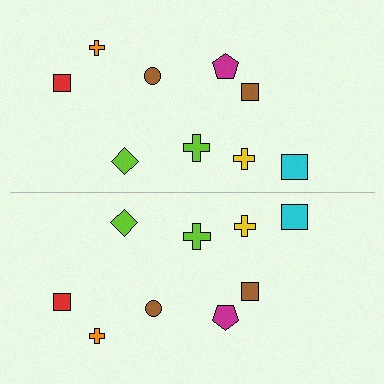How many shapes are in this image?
There are 18 shapes in this image.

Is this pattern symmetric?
Yes, this pattern has bilateral (reflection) symmetry.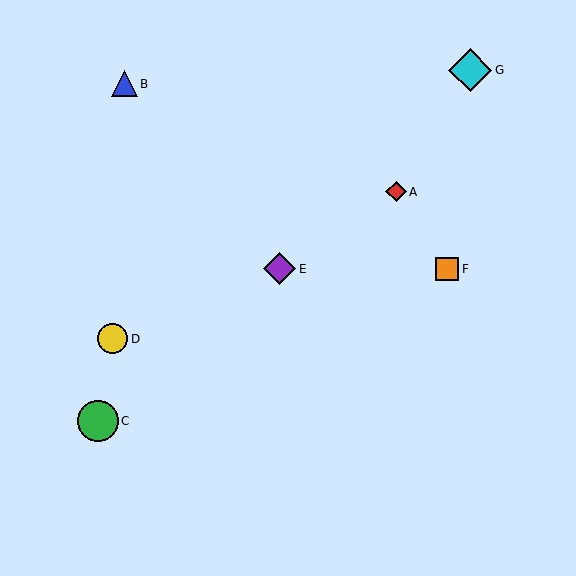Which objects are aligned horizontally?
Objects E, F are aligned horizontally.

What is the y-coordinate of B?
Object B is at y≈84.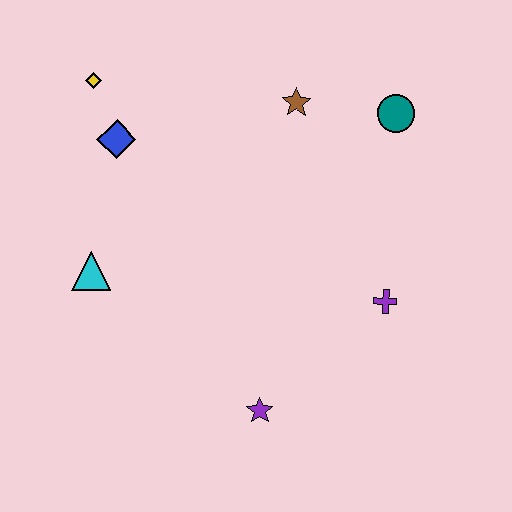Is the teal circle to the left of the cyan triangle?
No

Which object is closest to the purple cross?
The purple star is closest to the purple cross.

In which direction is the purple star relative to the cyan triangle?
The purple star is to the right of the cyan triangle.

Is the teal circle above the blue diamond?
Yes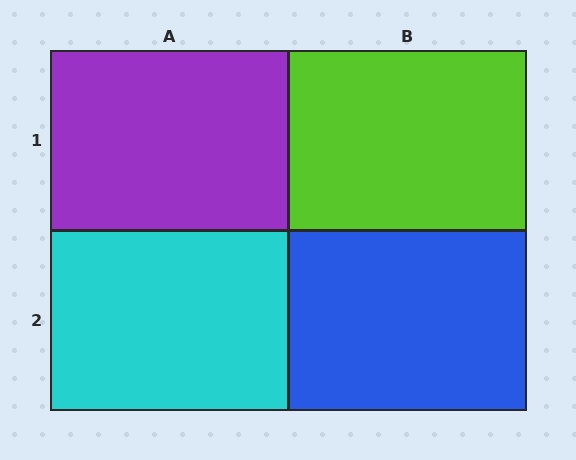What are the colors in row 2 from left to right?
Cyan, blue.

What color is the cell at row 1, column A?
Purple.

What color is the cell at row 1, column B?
Lime.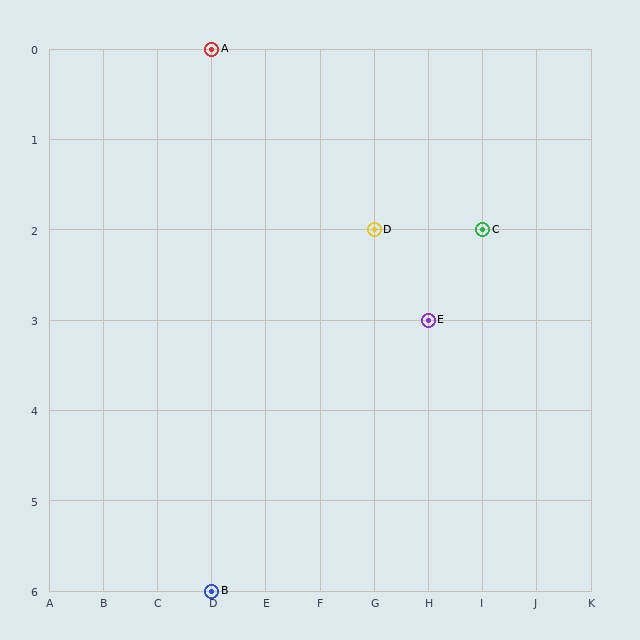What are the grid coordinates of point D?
Point D is at grid coordinates (G, 2).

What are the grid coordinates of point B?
Point B is at grid coordinates (D, 6).